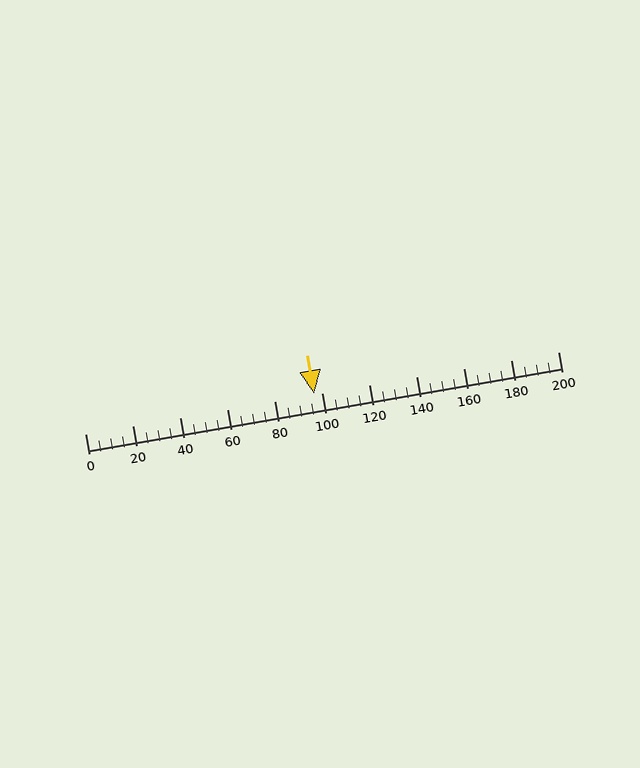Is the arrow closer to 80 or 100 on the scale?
The arrow is closer to 100.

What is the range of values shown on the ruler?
The ruler shows values from 0 to 200.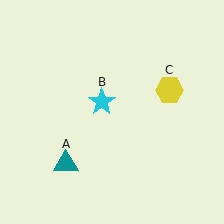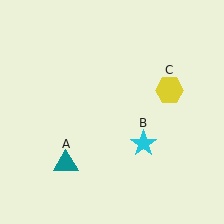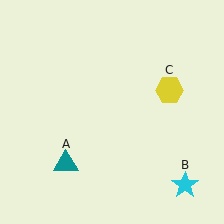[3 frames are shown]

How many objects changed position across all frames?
1 object changed position: cyan star (object B).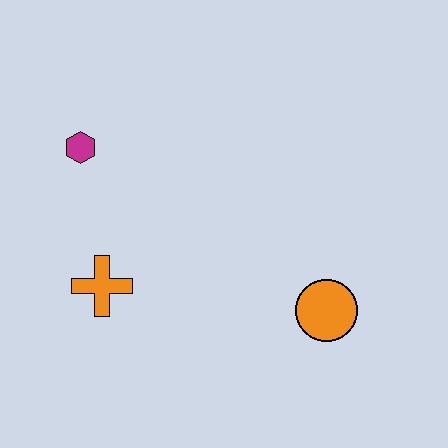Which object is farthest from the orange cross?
The orange circle is farthest from the orange cross.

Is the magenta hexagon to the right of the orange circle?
No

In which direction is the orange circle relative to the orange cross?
The orange circle is to the right of the orange cross.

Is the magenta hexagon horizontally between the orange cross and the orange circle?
No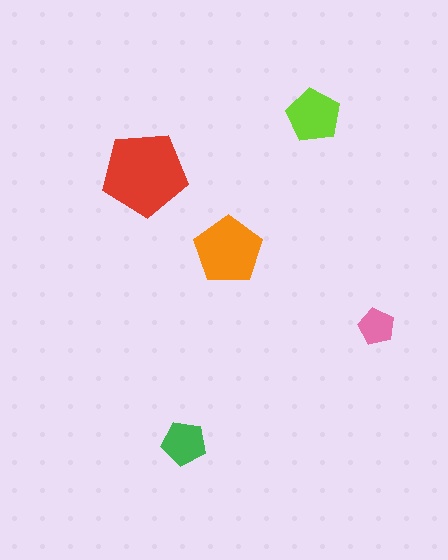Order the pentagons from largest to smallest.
the red one, the orange one, the lime one, the green one, the pink one.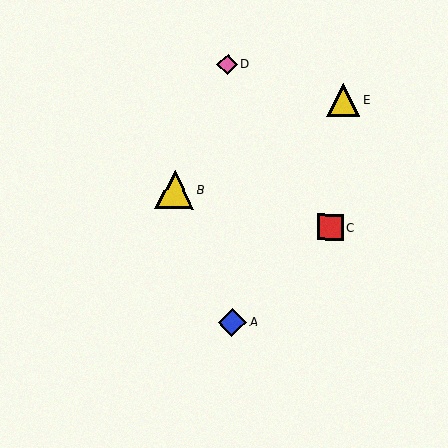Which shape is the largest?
The yellow triangle (labeled B) is the largest.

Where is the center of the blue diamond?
The center of the blue diamond is at (232, 322).